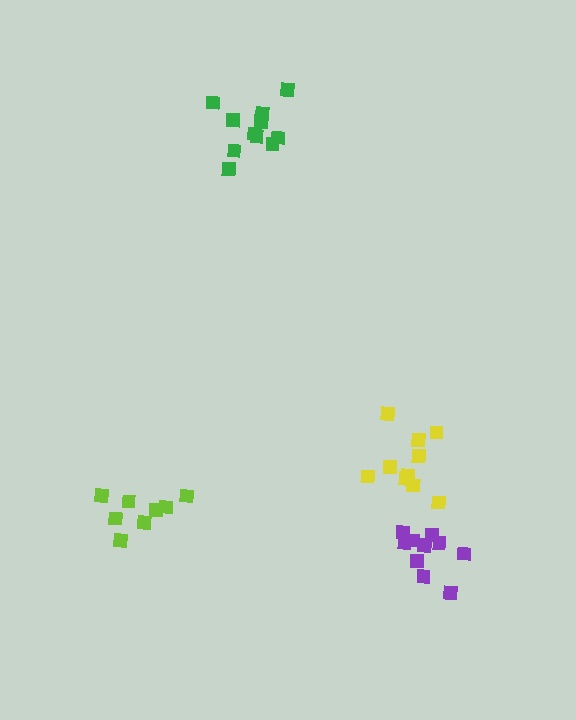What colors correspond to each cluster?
The clusters are colored: lime, yellow, green, purple.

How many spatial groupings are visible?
There are 4 spatial groupings.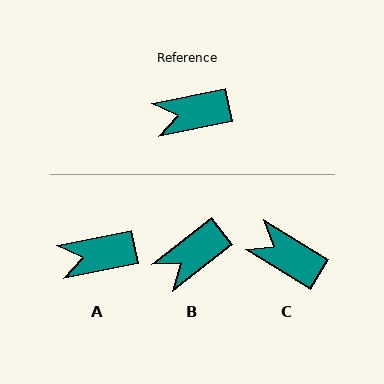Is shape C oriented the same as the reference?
No, it is off by about 43 degrees.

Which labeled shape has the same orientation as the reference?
A.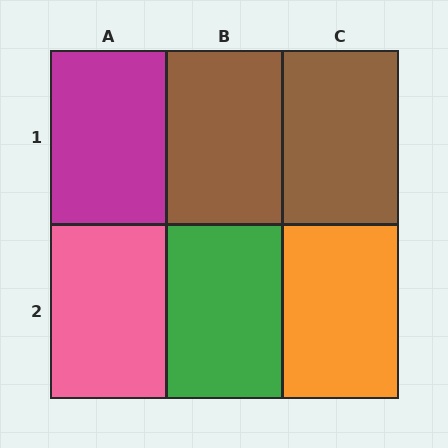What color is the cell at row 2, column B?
Green.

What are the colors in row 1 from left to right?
Magenta, brown, brown.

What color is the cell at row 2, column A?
Pink.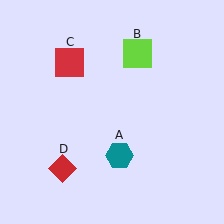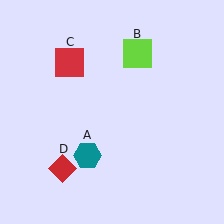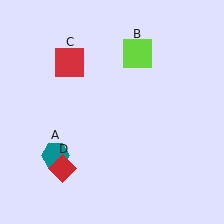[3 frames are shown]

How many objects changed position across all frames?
1 object changed position: teal hexagon (object A).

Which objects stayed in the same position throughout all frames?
Lime square (object B) and red square (object C) and red diamond (object D) remained stationary.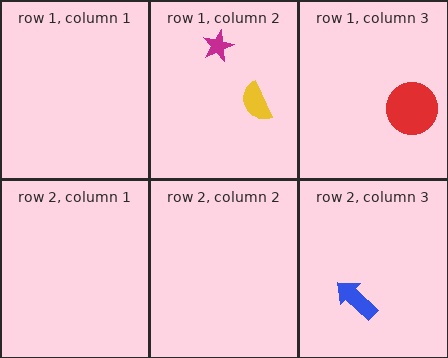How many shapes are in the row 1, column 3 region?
1.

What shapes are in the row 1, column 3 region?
The red circle.